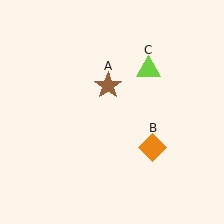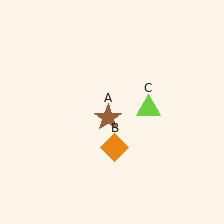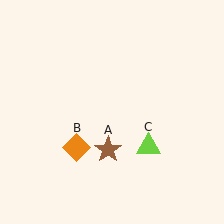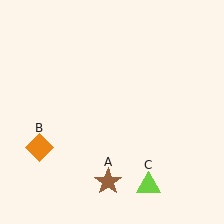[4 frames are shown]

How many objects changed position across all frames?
3 objects changed position: brown star (object A), orange diamond (object B), lime triangle (object C).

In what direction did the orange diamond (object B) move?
The orange diamond (object B) moved left.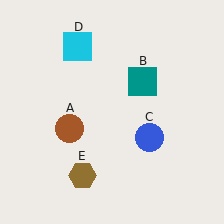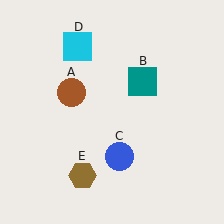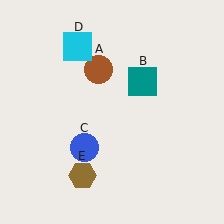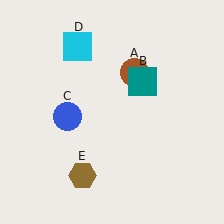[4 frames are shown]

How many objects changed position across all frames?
2 objects changed position: brown circle (object A), blue circle (object C).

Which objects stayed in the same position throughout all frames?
Teal square (object B) and cyan square (object D) and brown hexagon (object E) remained stationary.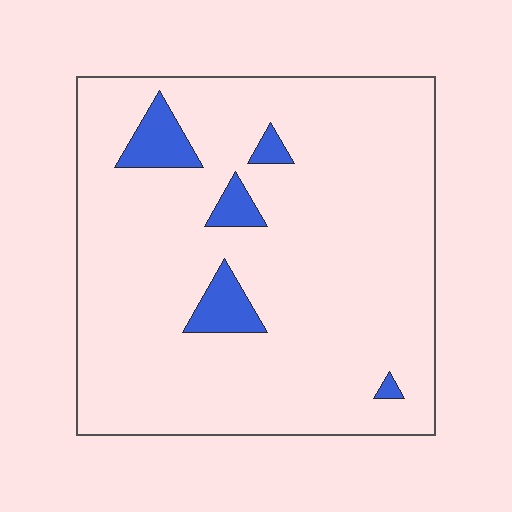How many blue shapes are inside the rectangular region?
5.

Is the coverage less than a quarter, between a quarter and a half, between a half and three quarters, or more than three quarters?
Less than a quarter.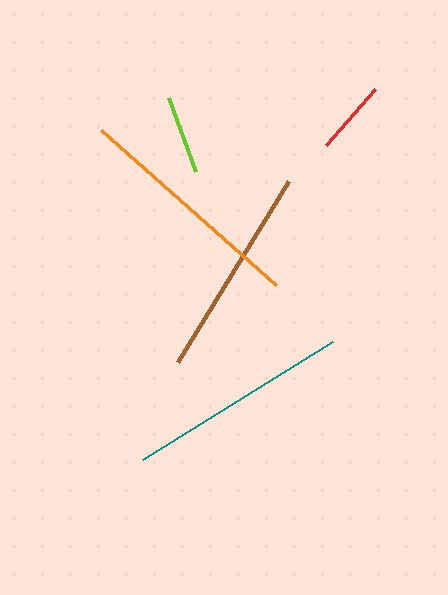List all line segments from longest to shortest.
From longest to shortest: orange, teal, brown, lime, red.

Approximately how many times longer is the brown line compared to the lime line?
The brown line is approximately 2.7 times the length of the lime line.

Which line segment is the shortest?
The red line is the shortest at approximately 75 pixels.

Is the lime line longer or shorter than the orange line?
The orange line is longer than the lime line.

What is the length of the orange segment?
The orange segment is approximately 234 pixels long.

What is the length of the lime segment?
The lime segment is approximately 79 pixels long.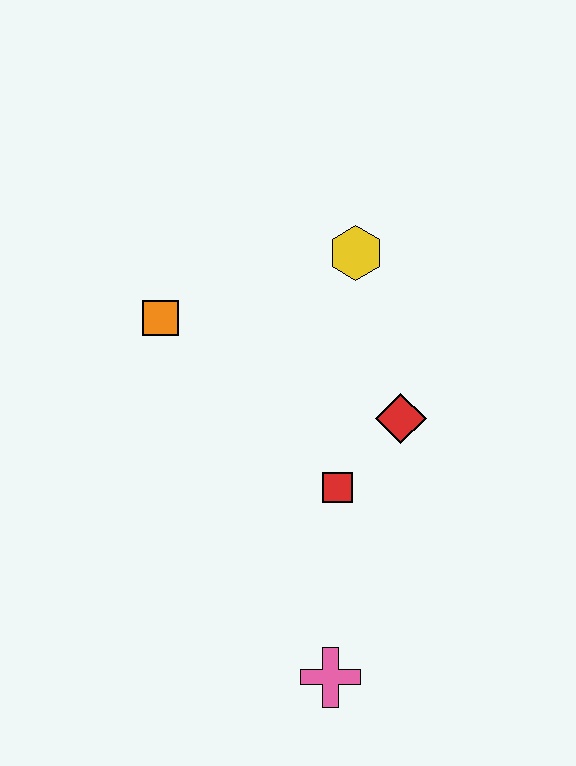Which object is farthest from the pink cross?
The yellow hexagon is farthest from the pink cross.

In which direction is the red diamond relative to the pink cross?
The red diamond is above the pink cross.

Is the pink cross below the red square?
Yes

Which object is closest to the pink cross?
The red square is closest to the pink cross.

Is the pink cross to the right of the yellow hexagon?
No